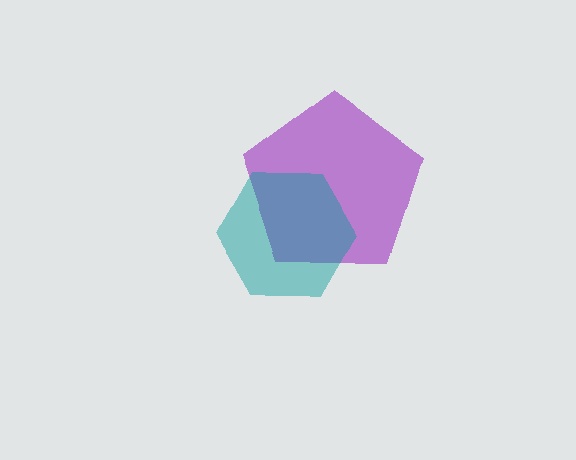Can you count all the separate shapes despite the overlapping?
Yes, there are 2 separate shapes.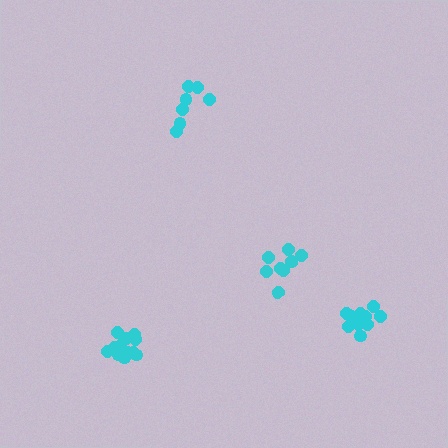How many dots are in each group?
Group 1: 13 dots, Group 2: 12 dots, Group 3: 7 dots, Group 4: 8 dots (40 total).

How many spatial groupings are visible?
There are 4 spatial groupings.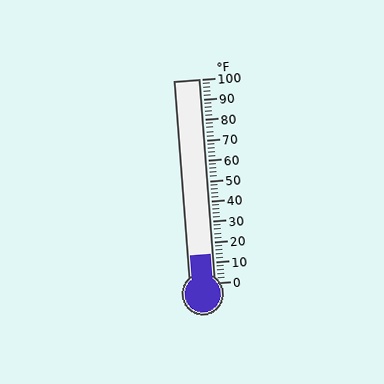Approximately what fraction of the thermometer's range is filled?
The thermometer is filled to approximately 15% of its range.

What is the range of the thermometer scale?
The thermometer scale ranges from 0°F to 100°F.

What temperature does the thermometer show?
The thermometer shows approximately 14°F.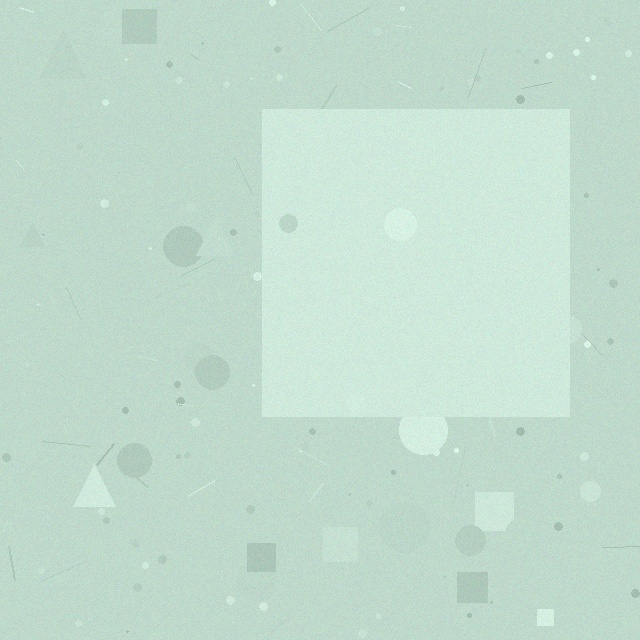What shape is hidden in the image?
A square is hidden in the image.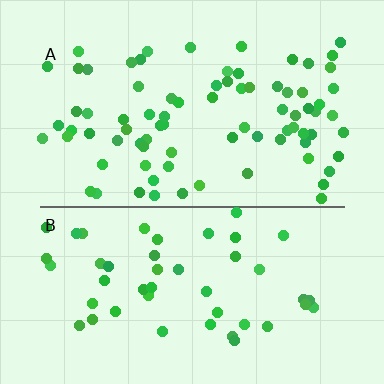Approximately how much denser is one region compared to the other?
Approximately 1.7× — region A over region B.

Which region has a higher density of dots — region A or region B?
A (the top).